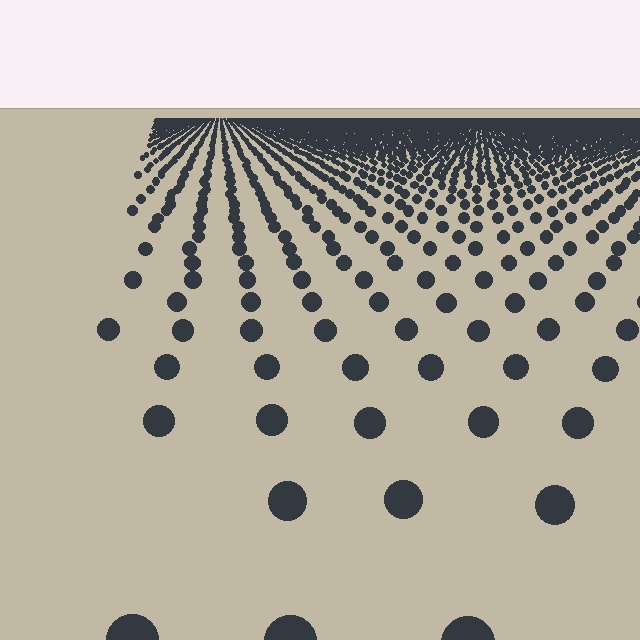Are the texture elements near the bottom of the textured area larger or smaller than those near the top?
Larger. Near the bottom, elements are closer to the viewer and appear at a bigger on-screen size.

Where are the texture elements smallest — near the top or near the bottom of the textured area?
Near the top.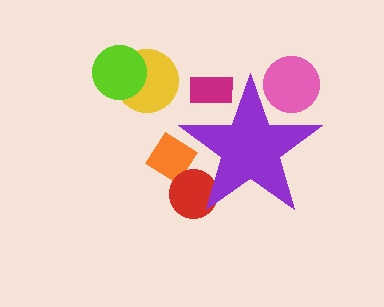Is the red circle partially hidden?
Yes, the red circle is partially hidden behind the purple star.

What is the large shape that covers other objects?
A purple star.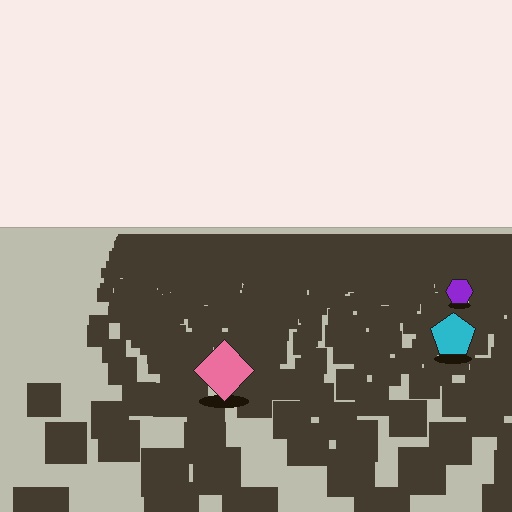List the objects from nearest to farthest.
From nearest to farthest: the pink diamond, the cyan pentagon, the purple hexagon.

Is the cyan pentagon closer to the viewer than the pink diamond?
No. The pink diamond is closer — you can tell from the texture gradient: the ground texture is coarser near it.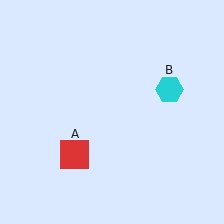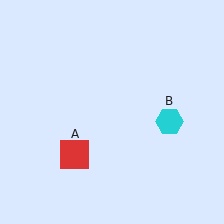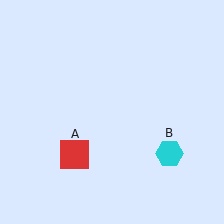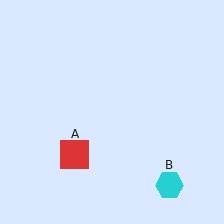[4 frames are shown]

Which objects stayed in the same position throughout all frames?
Red square (object A) remained stationary.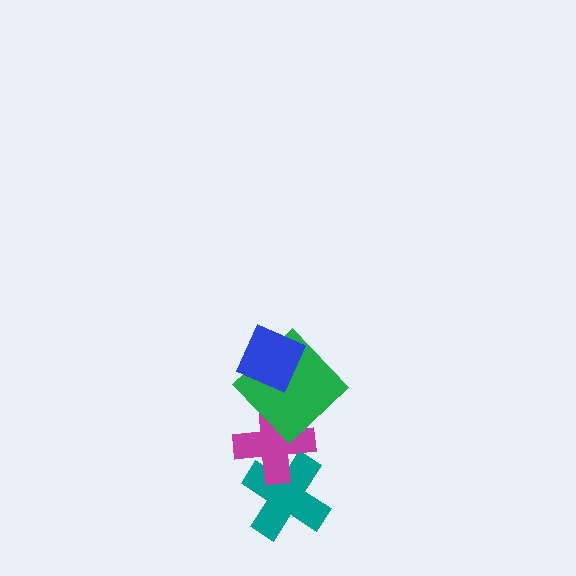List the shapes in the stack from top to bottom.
From top to bottom: the blue diamond, the green diamond, the magenta cross, the teal cross.